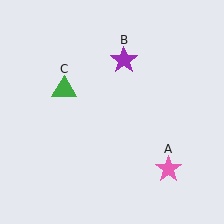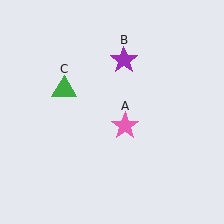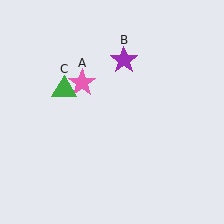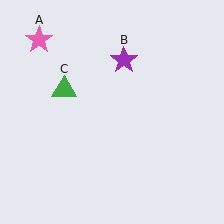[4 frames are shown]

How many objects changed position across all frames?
1 object changed position: pink star (object A).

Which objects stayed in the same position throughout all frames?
Purple star (object B) and green triangle (object C) remained stationary.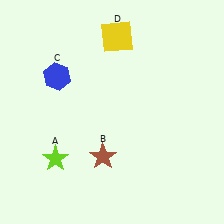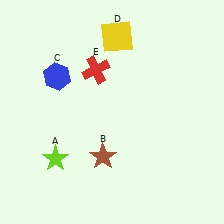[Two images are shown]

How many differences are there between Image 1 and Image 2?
There is 1 difference between the two images.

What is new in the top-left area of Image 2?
A red cross (E) was added in the top-left area of Image 2.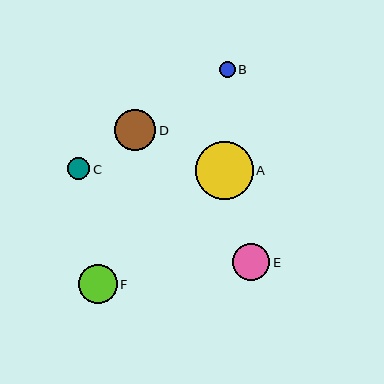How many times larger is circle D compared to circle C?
Circle D is approximately 1.9 times the size of circle C.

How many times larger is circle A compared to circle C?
Circle A is approximately 2.7 times the size of circle C.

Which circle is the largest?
Circle A is the largest with a size of approximately 58 pixels.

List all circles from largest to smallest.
From largest to smallest: A, D, F, E, C, B.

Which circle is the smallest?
Circle B is the smallest with a size of approximately 16 pixels.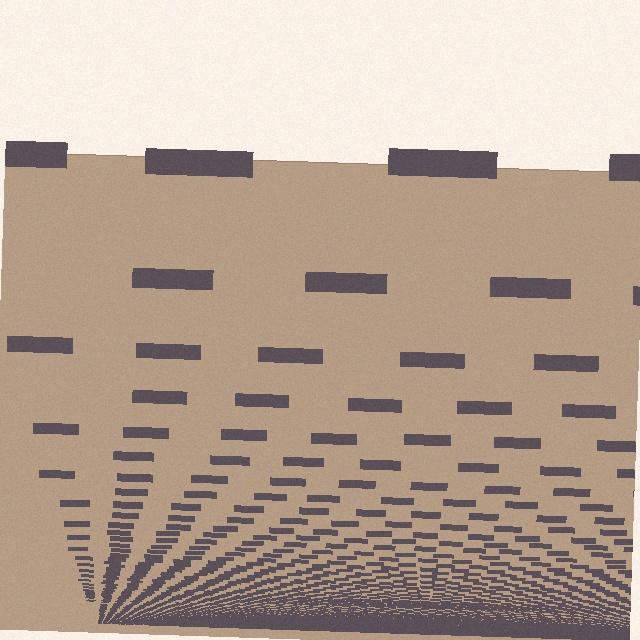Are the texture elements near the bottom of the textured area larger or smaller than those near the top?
Smaller. The gradient is inverted — elements near the bottom are smaller and denser.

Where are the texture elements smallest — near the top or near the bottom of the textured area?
Near the bottom.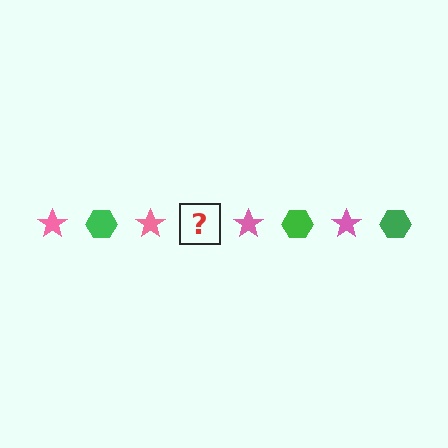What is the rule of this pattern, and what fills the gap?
The rule is that the pattern alternates between pink star and green hexagon. The gap should be filled with a green hexagon.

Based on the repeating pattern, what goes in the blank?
The blank should be a green hexagon.